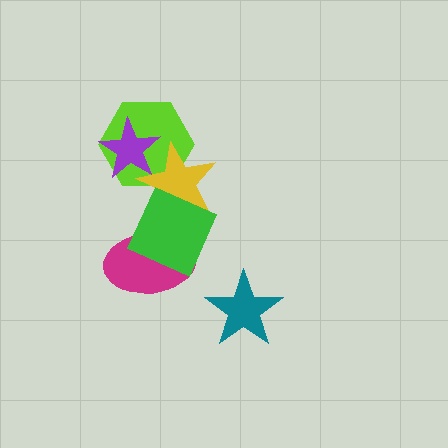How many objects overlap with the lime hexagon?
2 objects overlap with the lime hexagon.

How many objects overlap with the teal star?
0 objects overlap with the teal star.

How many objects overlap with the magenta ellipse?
1 object overlaps with the magenta ellipse.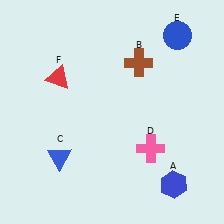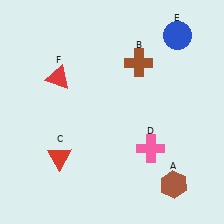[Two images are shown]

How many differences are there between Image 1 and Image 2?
There are 2 differences between the two images.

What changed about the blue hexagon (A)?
In Image 1, A is blue. In Image 2, it changed to brown.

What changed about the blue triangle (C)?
In Image 1, C is blue. In Image 2, it changed to red.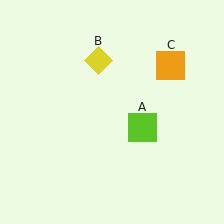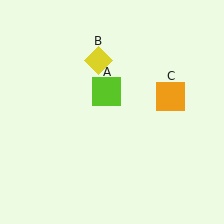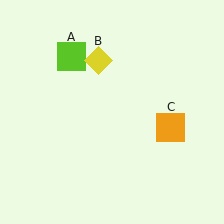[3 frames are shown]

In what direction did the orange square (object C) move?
The orange square (object C) moved down.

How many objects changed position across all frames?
2 objects changed position: lime square (object A), orange square (object C).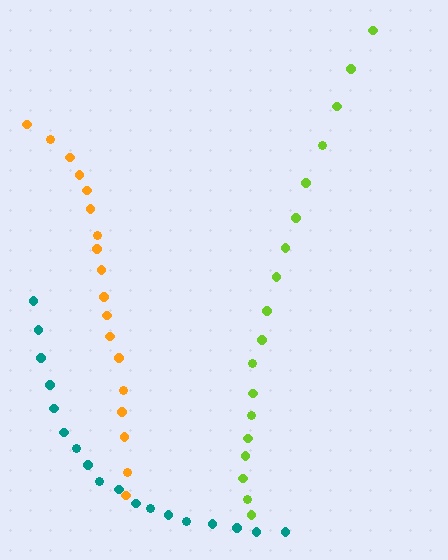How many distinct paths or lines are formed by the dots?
There are 3 distinct paths.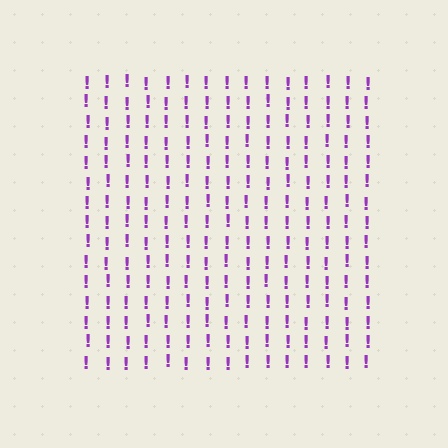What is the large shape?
The large shape is a square.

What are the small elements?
The small elements are exclamation marks.